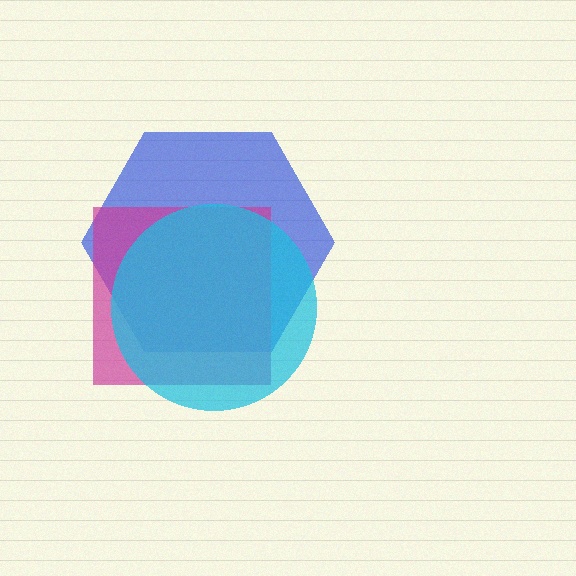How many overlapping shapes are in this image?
There are 3 overlapping shapes in the image.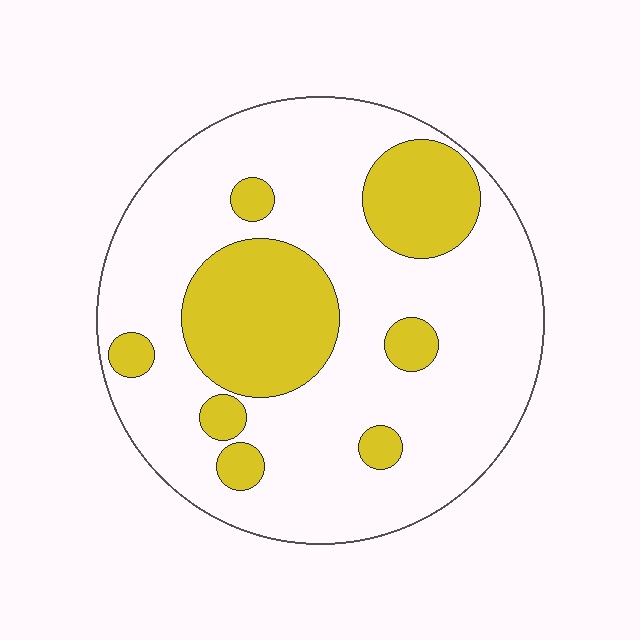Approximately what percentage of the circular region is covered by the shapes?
Approximately 25%.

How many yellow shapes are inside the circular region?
8.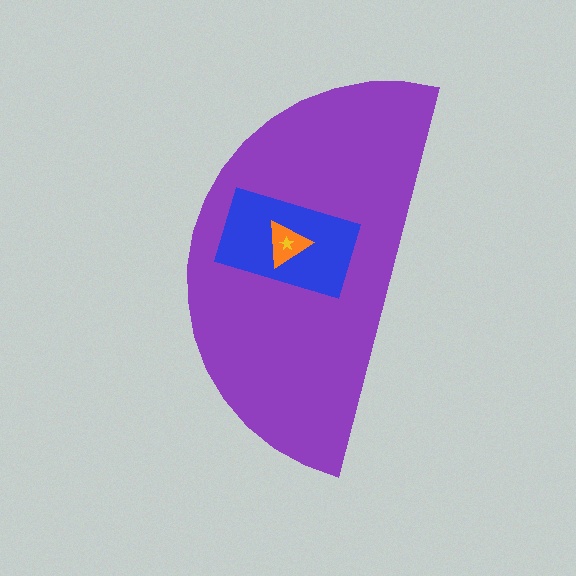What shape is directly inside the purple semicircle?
The blue rectangle.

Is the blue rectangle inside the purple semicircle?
Yes.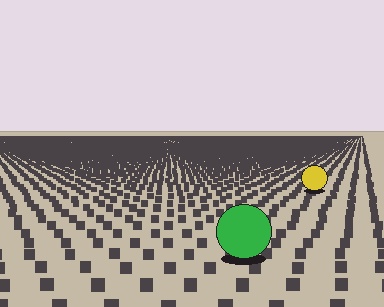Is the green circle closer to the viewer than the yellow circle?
Yes. The green circle is closer — you can tell from the texture gradient: the ground texture is coarser near it.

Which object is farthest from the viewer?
The yellow circle is farthest from the viewer. It appears smaller and the ground texture around it is denser.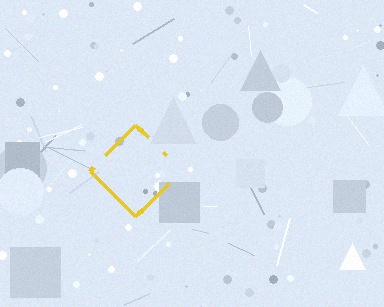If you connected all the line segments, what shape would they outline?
They would outline a diamond.